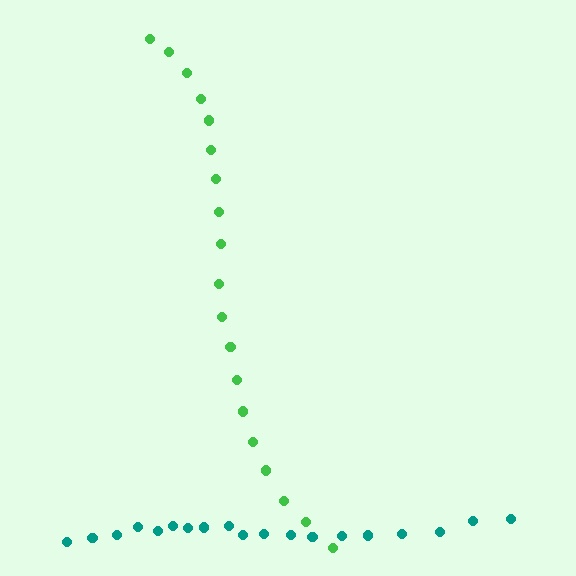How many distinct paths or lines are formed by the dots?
There are 2 distinct paths.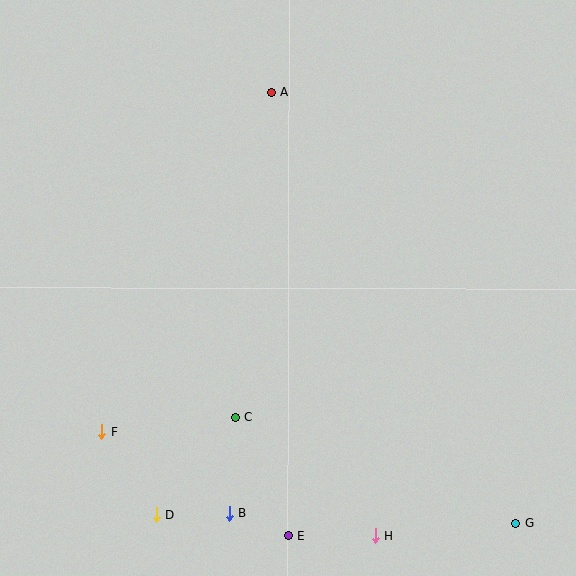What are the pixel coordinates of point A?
Point A is at (271, 92).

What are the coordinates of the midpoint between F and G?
The midpoint between F and G is at (309, 477).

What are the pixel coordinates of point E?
Point E is at (288, 536).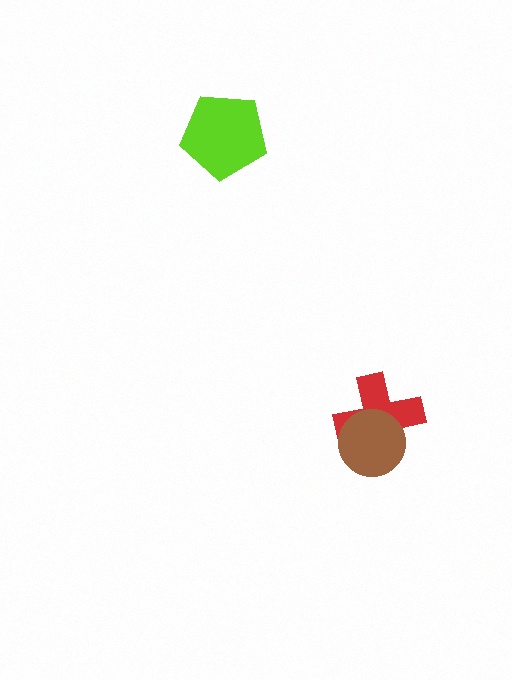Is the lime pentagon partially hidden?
No, no other shape covers it.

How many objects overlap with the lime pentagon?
0 objects overlap with the lime pentagon.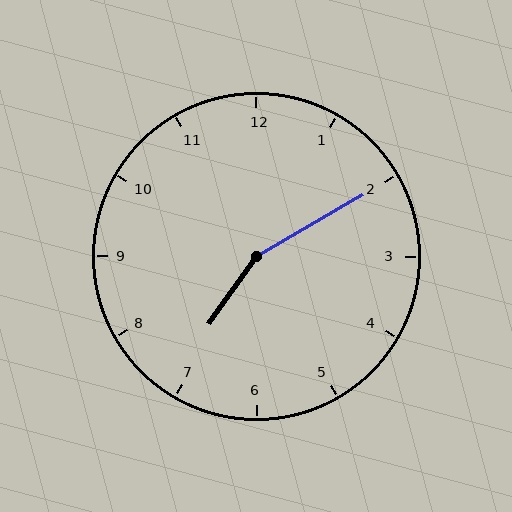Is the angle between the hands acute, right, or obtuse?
It is obtuse.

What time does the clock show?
7:10.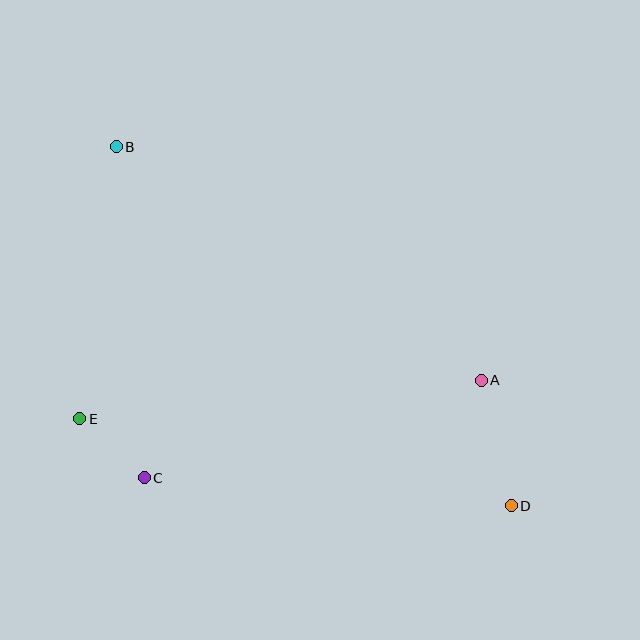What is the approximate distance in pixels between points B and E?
The distance between B and E is approximately 274 pixels.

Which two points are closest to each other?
Points C and E are closest to each other.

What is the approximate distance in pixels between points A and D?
The distance between A and D is approximately 129 pixels.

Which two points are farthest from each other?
Points B and D are farthest from each other.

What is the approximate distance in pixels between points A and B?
The distance between A and B is approximately 433 pixels.